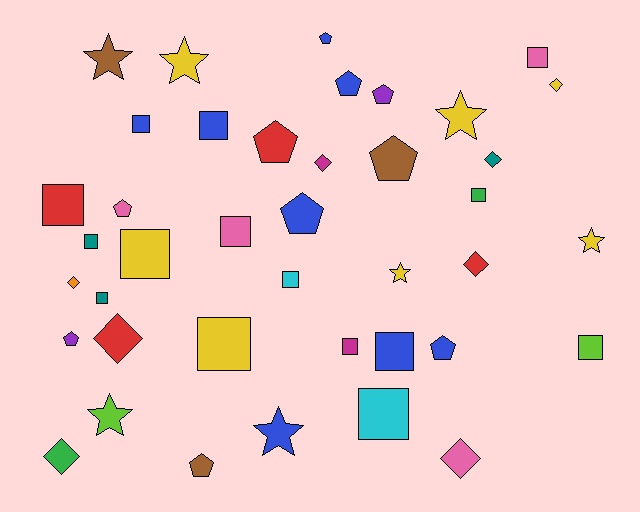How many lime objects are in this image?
There are 2 lime objects.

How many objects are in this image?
There are 40 objects.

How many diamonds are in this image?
There are 8 diamonds.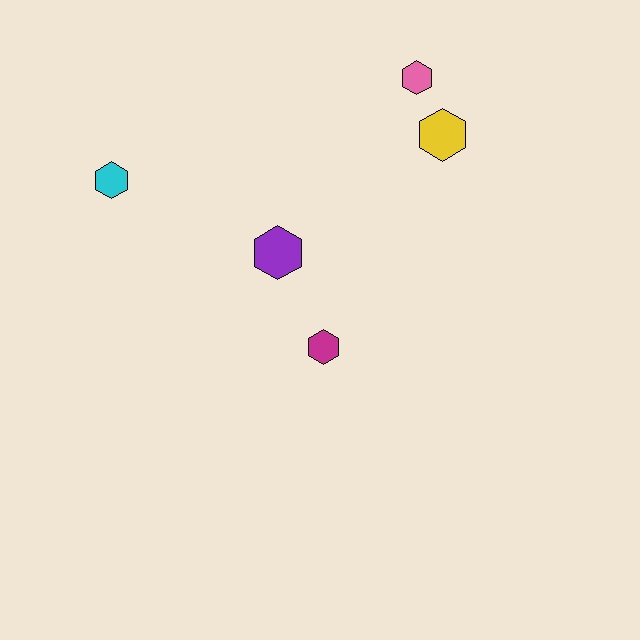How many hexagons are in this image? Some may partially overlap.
There are 5 hexagons.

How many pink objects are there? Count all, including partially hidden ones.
There is 1 pink object.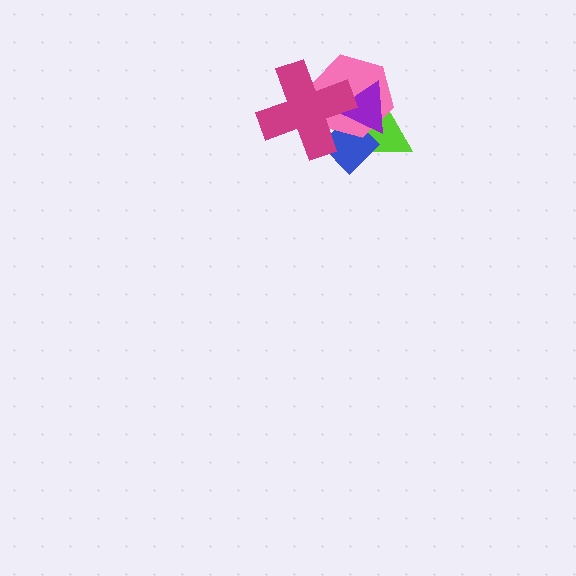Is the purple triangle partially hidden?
Yes, it is partially covered by another shape.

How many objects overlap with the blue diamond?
4 objects overlap with the blue diamond.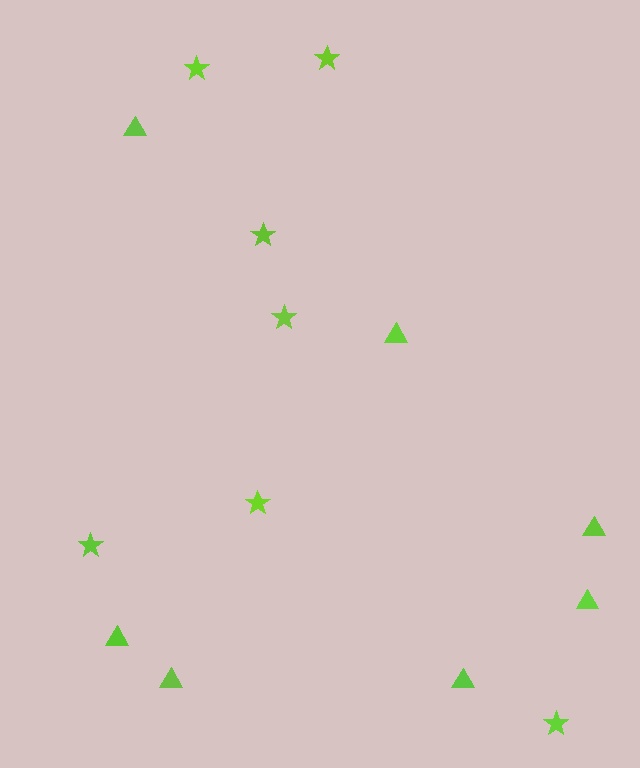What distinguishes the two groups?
There are 2 groups: one group of triangles (7) and one group of stars (7).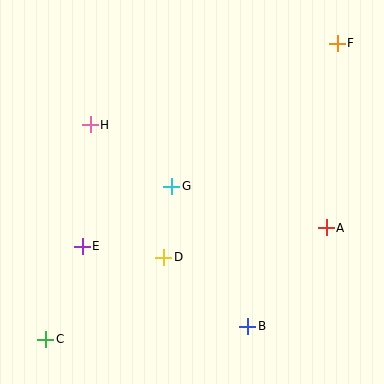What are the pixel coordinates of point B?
Point B is at (248, 326).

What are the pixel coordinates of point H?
Point H is at (90, 125).